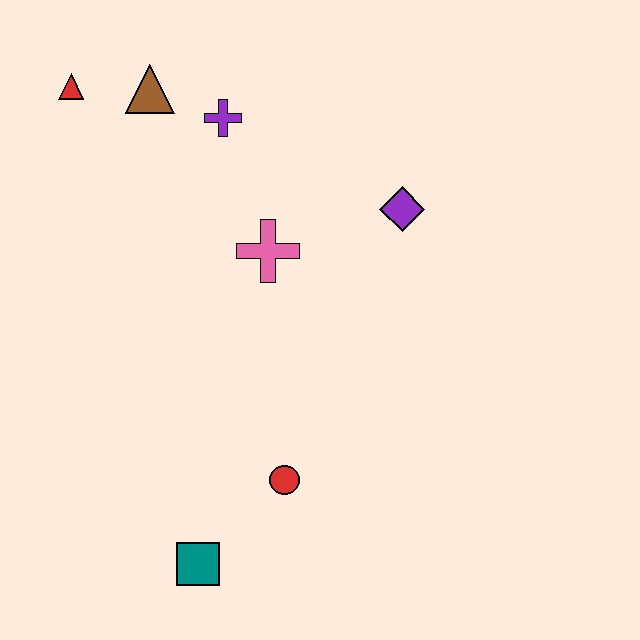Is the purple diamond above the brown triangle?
No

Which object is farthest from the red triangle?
The teal square is farthest from the red triangle.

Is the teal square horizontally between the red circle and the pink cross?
No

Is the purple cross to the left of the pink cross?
Yes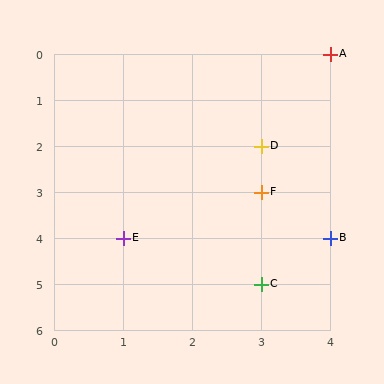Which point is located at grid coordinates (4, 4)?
Point B is at (4, 4).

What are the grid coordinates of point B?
Point B is at grid coordinates (4, 4).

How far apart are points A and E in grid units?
Points A and E are 3 columns and 4 rows apart (about 5.0 grid units diagonally).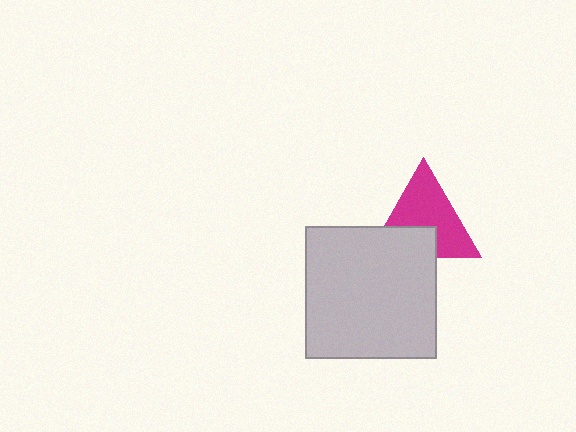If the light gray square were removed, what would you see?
You would see the complete magenta triangle.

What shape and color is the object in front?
The object in front is a light gray square.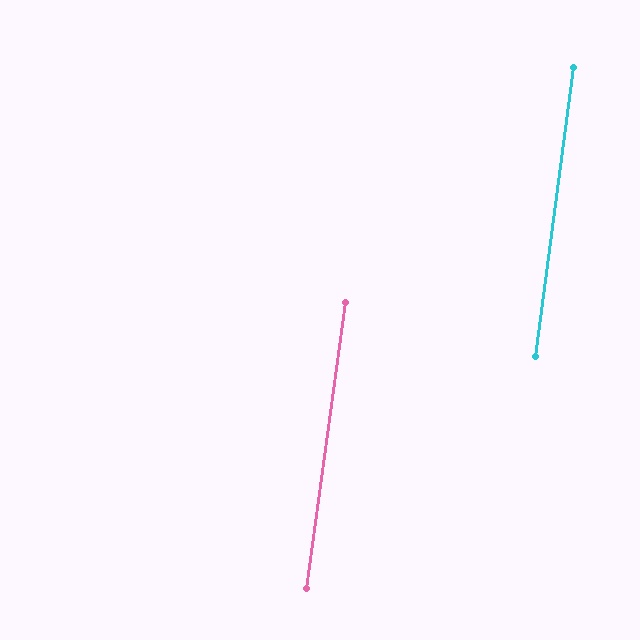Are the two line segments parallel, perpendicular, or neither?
Parallel — their directions differ by only 0.2°.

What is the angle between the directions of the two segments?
Approximately 0 degrees.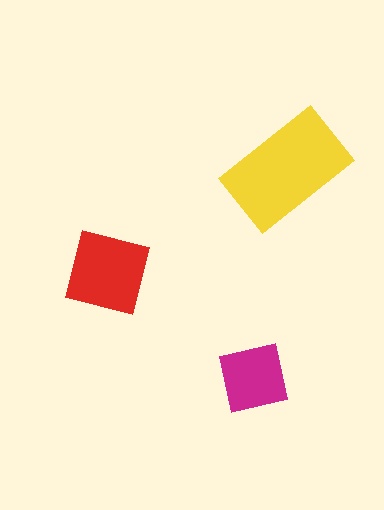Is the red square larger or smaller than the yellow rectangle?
Smaller.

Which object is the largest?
The yellow rectangle.